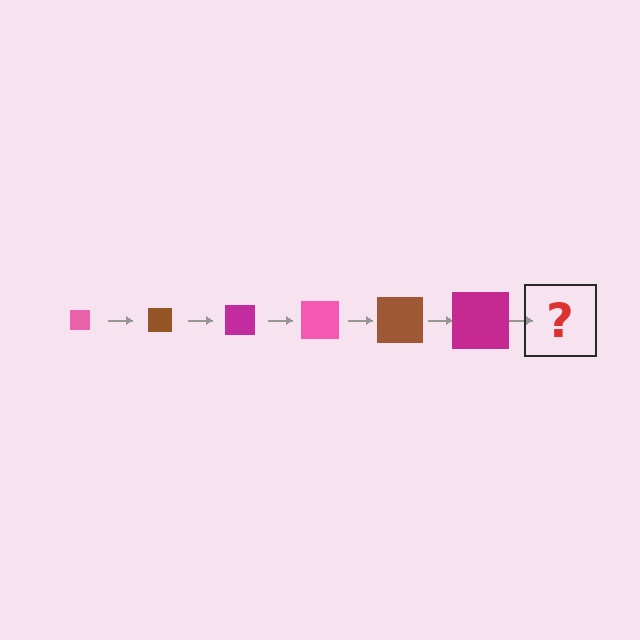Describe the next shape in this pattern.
It should be a pink square, larger than the previous one.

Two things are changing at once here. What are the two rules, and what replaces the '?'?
The two rules are that the square grows larger each step and the color cycles through pink, brown, and magenta. The '?' should be a pink square, larger than the previous one.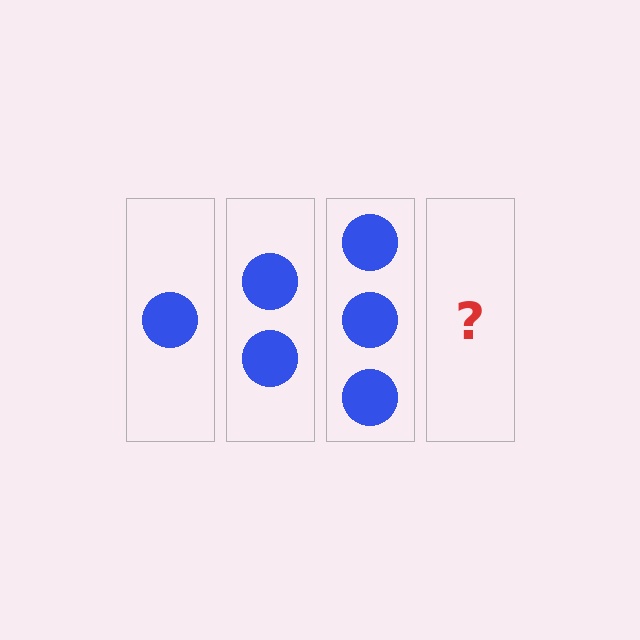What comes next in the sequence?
The next element should be 4 circles.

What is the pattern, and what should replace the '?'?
The pattern is that each step adds one more circle. The '?' should be 4 circles.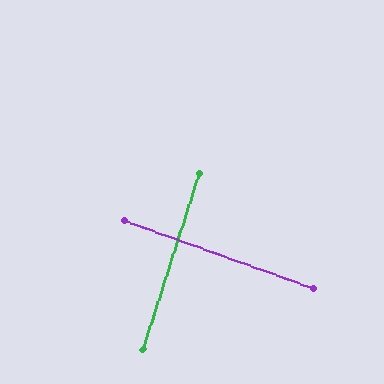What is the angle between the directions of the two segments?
Approximately 88 degrees.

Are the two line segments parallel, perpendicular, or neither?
Perpendicular — they meet at approximately 88°.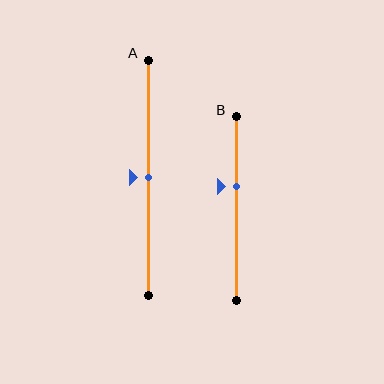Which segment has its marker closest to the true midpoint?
Segment A has its marker closest to the true midpoint.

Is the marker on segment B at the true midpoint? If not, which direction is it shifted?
No, the marker on segment B is shifted upward by about 12% of the segment length.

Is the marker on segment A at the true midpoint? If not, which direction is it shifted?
Yes, the marker on segment A is at the true midpoint.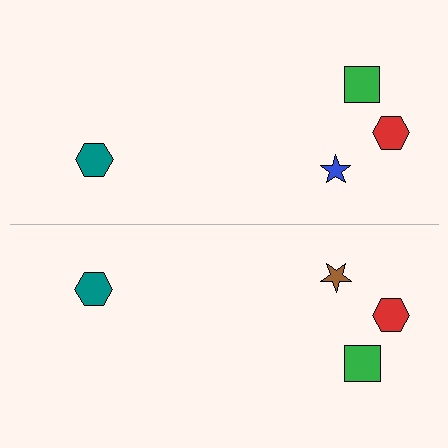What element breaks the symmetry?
The brown star on the bottom side breaks the symmetry — its mirror counterpart is blue.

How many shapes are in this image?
There are 8 shapes in this image.